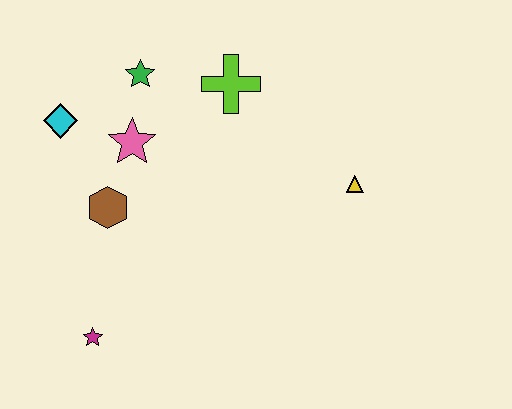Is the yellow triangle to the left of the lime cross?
No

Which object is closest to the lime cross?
The green star is closest to the lime cross.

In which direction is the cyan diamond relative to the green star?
The cyan diamond is to the left of the green star.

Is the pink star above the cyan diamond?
No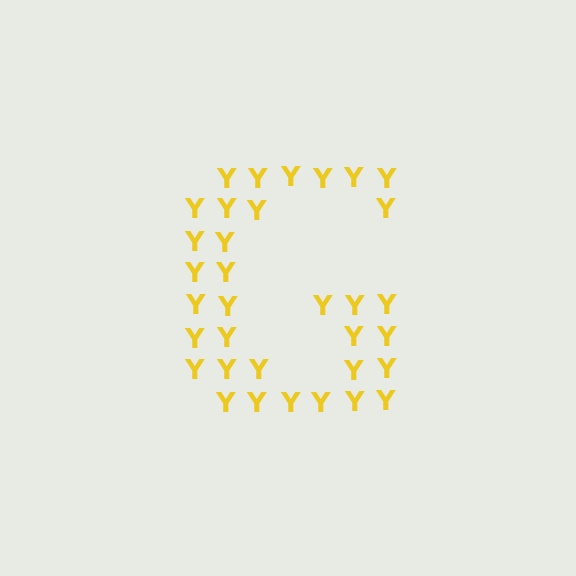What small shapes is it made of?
It is made of small letter Y's.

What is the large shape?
The large shape is the letter G.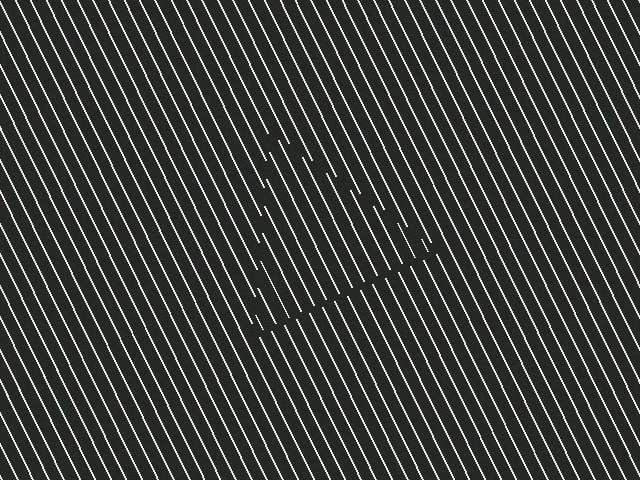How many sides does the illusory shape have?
3 sides — the line-ends trace a triangle.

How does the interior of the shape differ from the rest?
The interior of the shape contains the same grating, shifted by half a period — the contour is defined by the phase discontinuity where line-ends from the inner and outer gratings abut.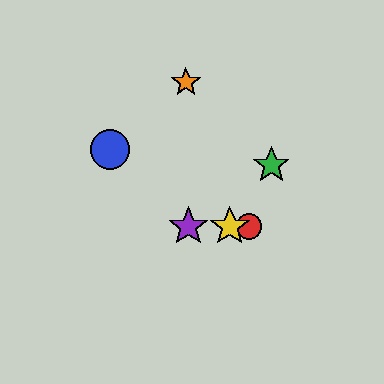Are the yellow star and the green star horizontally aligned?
No, the yellow star is at y≈226 and the green star is at y≈165.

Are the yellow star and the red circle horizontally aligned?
Yes, both are at y≈226.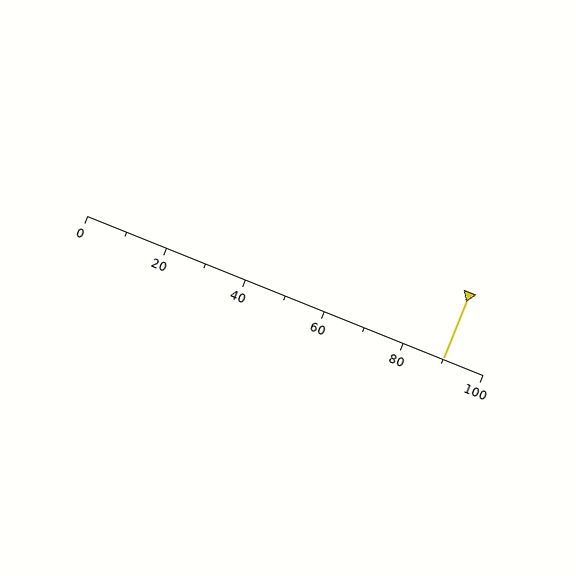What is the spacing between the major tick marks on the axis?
The major ticks are spaced 20 apart.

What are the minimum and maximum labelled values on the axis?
The axis runs from 0 to 100.